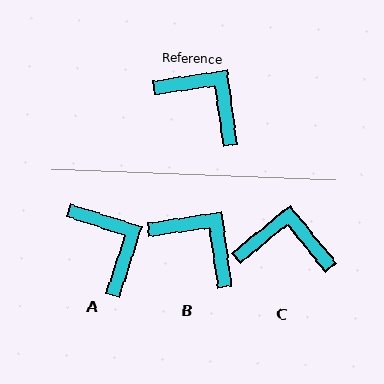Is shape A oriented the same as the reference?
No, it is off by about 26 degrees.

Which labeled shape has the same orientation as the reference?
B.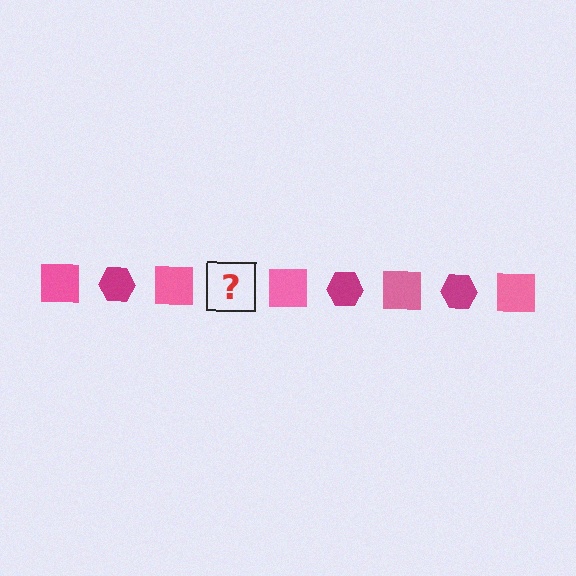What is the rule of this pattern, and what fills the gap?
The rule is that the pattern alternates between pink square and magenta hexagon. The gap should be filled with a magenta hexagon.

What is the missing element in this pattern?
The missing element is a magenta hexagon.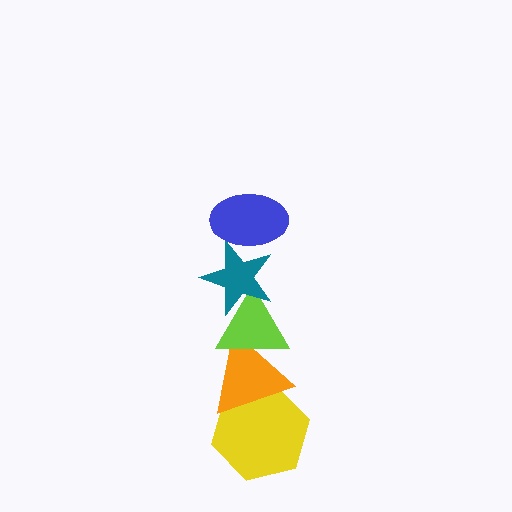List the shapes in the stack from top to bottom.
From top to bottom: the blue ellipse, the teal star, the lime triangle, the orange triangle, the yellow hexagon.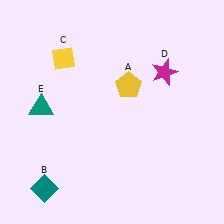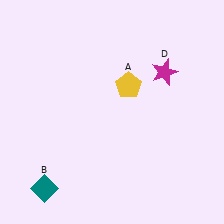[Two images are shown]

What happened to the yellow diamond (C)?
The yellow diamond (C) was removed in Image 2. It was in the top-left area of Image 1.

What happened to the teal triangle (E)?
The teal triangle (E) was removed in Image 2. It was in the top-left area of Image 1.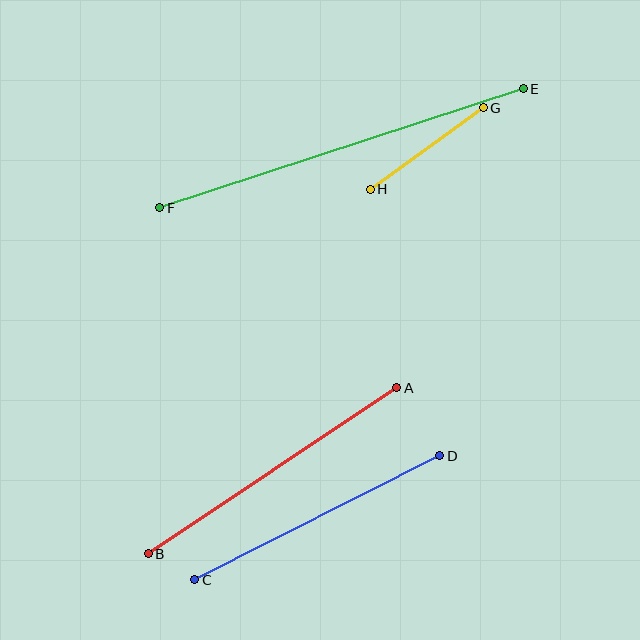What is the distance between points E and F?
The distance is approximately 383 pixels.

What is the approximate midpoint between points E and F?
The midpoint is at approximately (342, 148) pixels.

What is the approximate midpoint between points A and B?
The midpoint is at approximately (272, 471) pixels.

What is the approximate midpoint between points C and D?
The midpoint is at approximately (317, 518) pixels.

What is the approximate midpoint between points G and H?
The midpoint is at approximately (427, 148) pixels.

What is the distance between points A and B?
The distance is approximately 299 pixels.